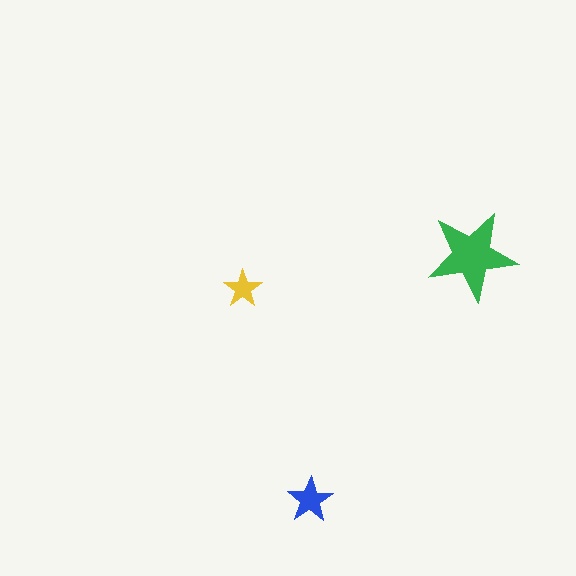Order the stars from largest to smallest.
the green one, the blue one, the yellow one.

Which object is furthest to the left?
The yellow star is leftmost.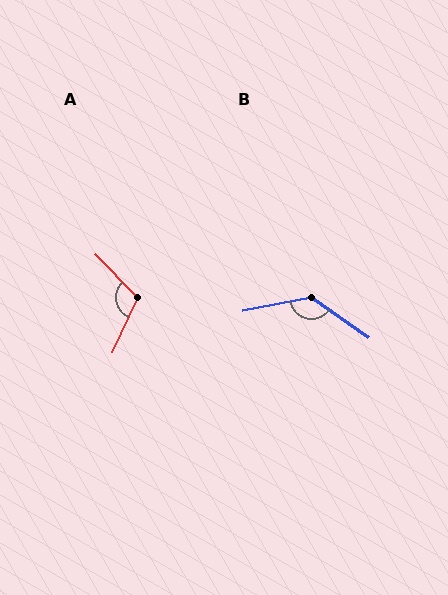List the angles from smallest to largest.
A (111°), B (135°).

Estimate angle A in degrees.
Approximately 111 degrees.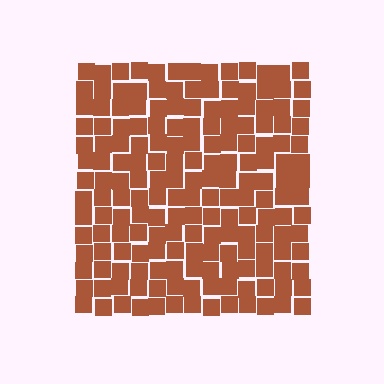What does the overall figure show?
The overall figure shows a square.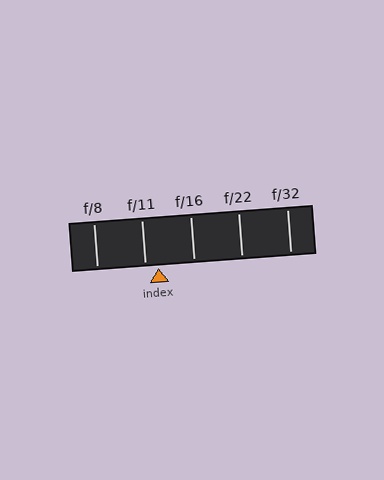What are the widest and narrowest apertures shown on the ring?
The widest aperture shown is f/8 and the narrowest is f/32.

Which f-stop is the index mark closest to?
The index mark is closest to f/11.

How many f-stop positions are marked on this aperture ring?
There are 5 f-stop positions marked.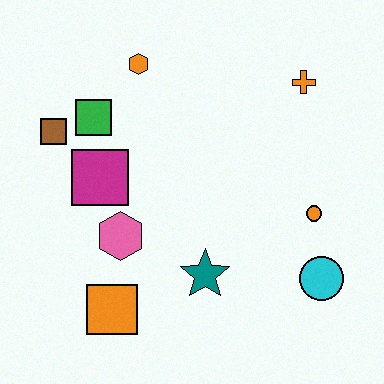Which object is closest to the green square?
The brown square is closest to the green square.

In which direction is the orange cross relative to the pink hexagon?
The orange cross is to the right of the pink hexagon.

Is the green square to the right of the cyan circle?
No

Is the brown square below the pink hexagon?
No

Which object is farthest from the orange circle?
The brown square is farthest from the orange circle.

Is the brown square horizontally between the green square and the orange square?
No